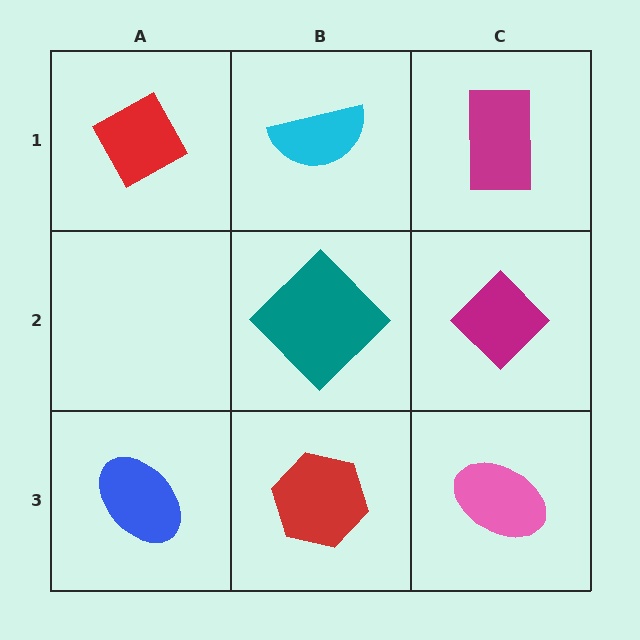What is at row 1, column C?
A magenta rectangle.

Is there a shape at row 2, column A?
No, that cell is empty.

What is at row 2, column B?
A teal diamond.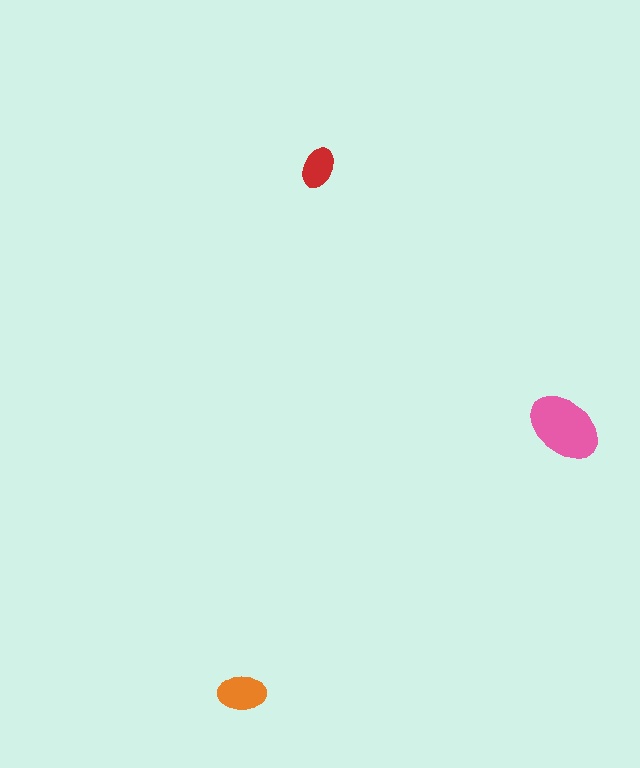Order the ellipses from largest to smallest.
the pink one, the orange one, the red one.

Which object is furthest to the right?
The pink ellipse is rightmost.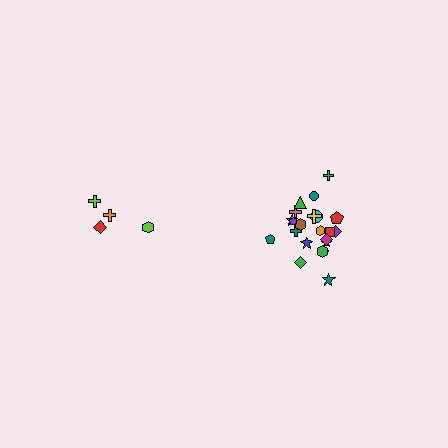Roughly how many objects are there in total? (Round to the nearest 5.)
Roughly 25 objects in total.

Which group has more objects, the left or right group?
The right group.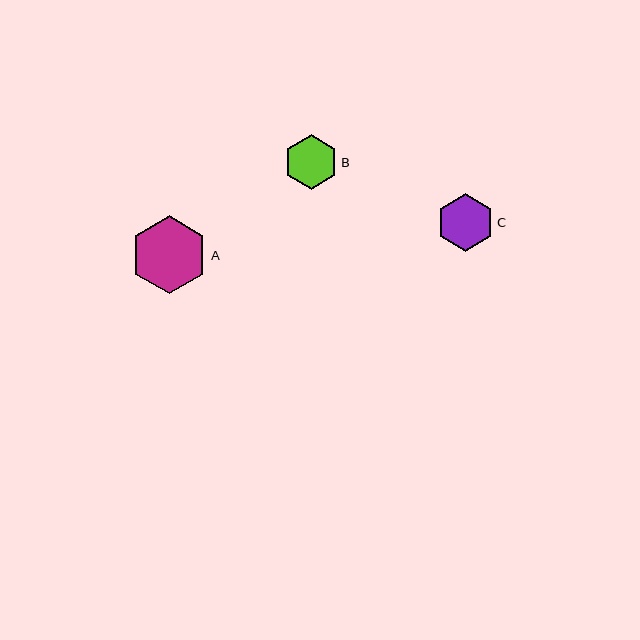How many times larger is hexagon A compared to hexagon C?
Hexagon A is approximately 1.4 times the size of hexagon C.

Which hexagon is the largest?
Hexagon A is the largest with a size of approximately 78 pixels.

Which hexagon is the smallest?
Hexagon B is the smallest with a size of approximately 55 pixels.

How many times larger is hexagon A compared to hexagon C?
Hexagon A is approximately 1.4 times the size of hexagon C.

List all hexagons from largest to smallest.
From largest to smallest: A, C, B.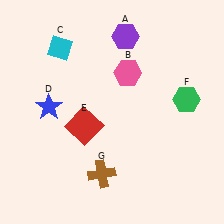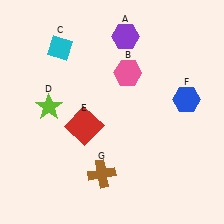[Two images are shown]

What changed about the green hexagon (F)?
In Image 1, F is green. In Image 2, it changed to blue.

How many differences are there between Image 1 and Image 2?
There are 2 differences between the two images.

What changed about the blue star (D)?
In Image 1, D is blue. In Image 2, it changed to lime.